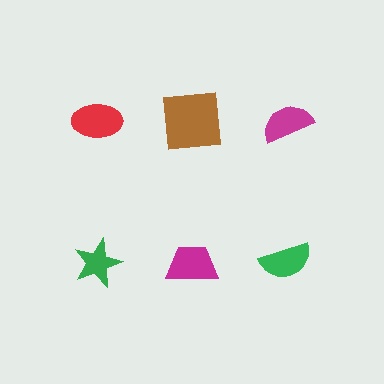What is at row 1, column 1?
A red ellipse.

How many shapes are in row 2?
3 shapes.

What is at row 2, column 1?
A green star.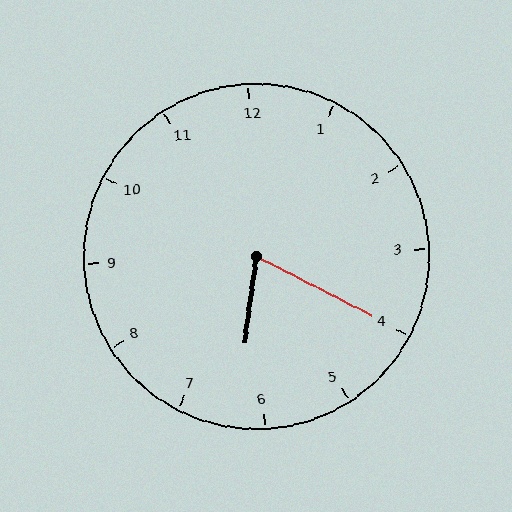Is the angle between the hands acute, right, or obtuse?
It is acute.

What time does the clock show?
6:20.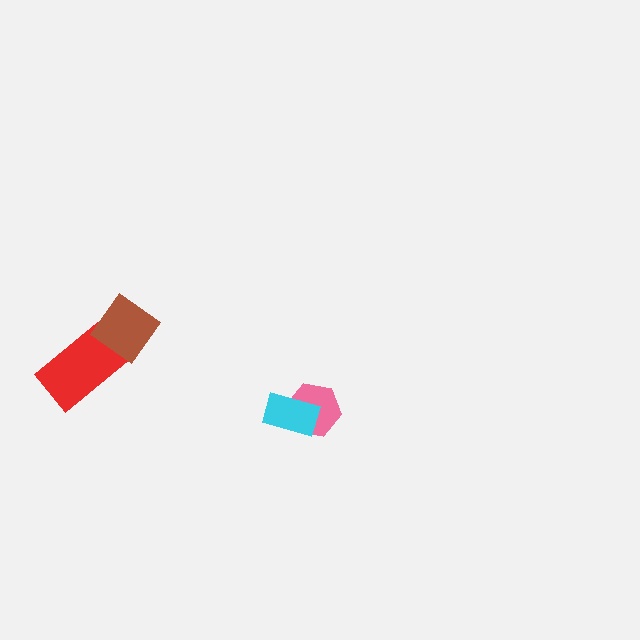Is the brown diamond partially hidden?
No, no other shape covers it.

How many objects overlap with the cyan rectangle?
1 object overlaps with the cyan rectangle.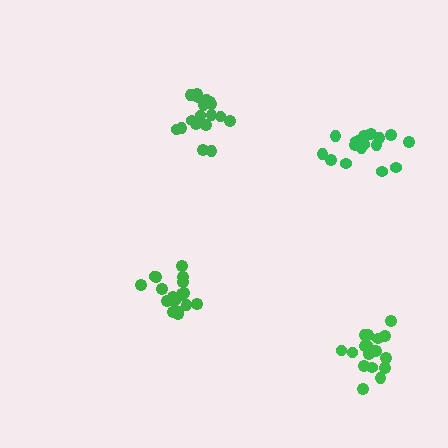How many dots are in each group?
Group 1: 19 dots, Group 2: 19 dots, Group 3: 19 dots, Group 4: 17 dots (74 total).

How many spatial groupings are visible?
There are 4 spatial groupings.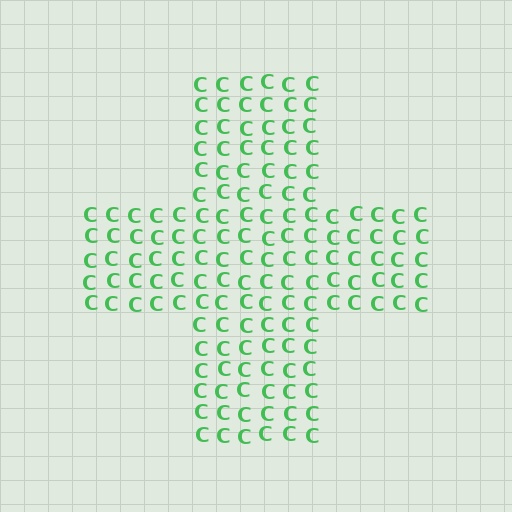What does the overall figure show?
The overall figure shows a cross.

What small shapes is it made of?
It is made of small letter C's.